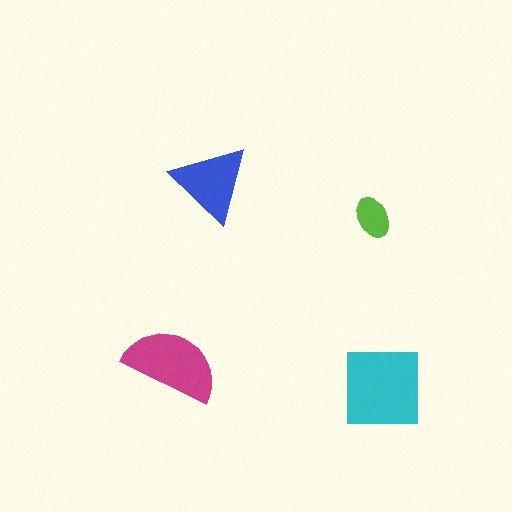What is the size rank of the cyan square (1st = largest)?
1st.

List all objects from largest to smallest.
The cyan square, the magenta semicircle, the blue triangle, the lime ellipse.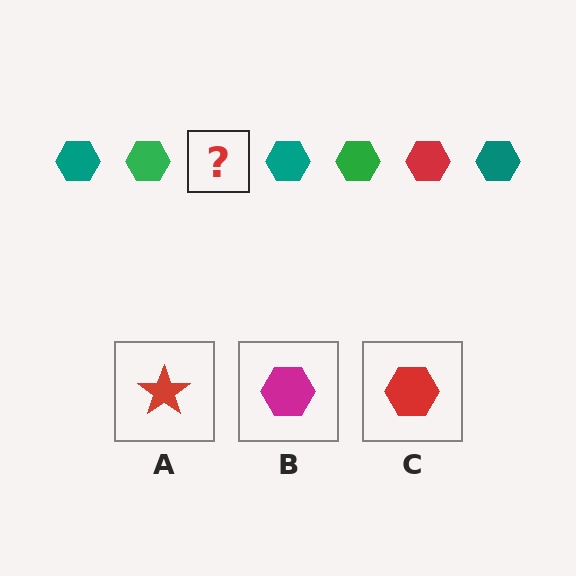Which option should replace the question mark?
Option C.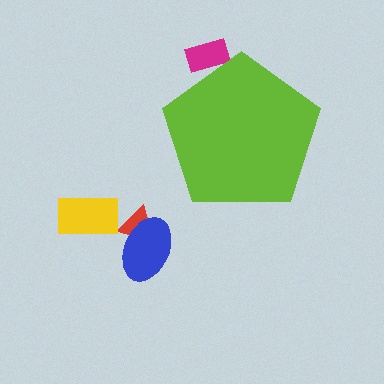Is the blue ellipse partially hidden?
No, the blue ellipse is fully visible.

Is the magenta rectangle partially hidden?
Yes, the magenta rectangle is partially hidden behind the lime pentagon.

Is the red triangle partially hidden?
No, the red triangle is fully visible.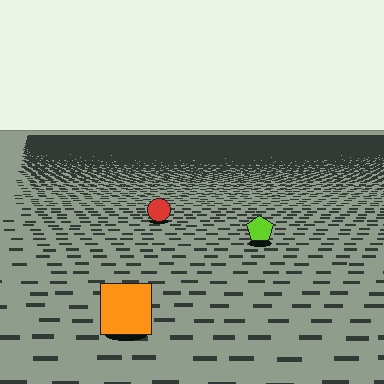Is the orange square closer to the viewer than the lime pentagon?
Yes. The orange square is closer — you can tell from the texture gradient: the ground texture is coarser near it.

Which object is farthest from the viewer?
The red circle is farthest from the viewer. It appears smaller and the ground texture around it is denser.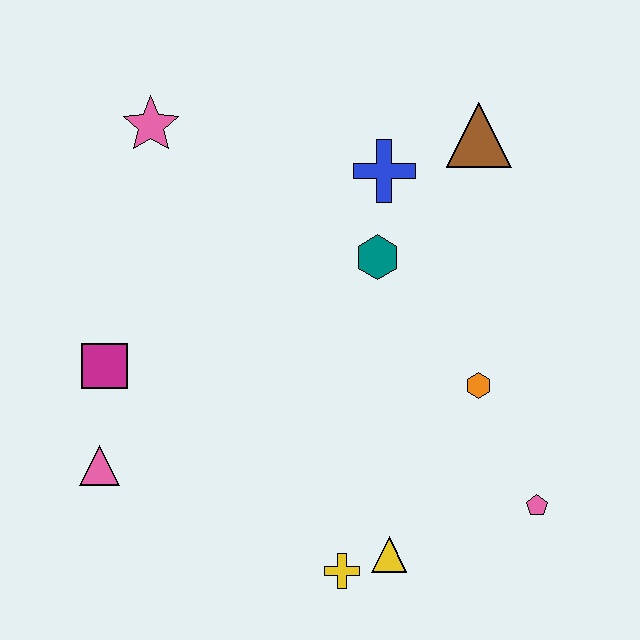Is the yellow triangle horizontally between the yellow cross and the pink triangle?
No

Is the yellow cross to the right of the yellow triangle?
No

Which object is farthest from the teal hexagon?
The pink triangle is farthest from the teal hexagon.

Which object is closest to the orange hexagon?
The pink pentagon is closest to the orange hexagon.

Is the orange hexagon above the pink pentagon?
Yes